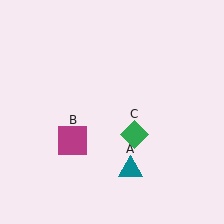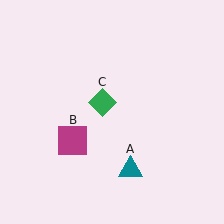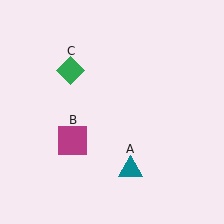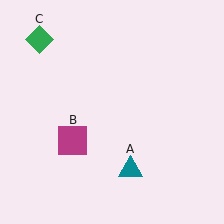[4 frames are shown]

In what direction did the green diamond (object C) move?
The green diamond (object C) moved up and to the left.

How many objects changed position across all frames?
1 object changed position: green diamond (object C).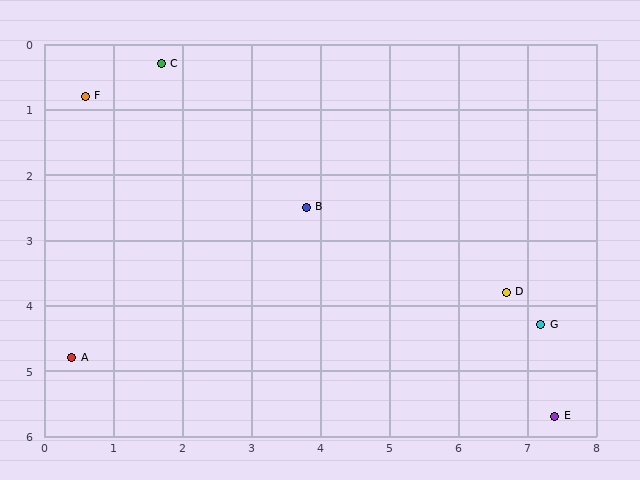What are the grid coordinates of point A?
Point A is at approximately (0.4, 4.8).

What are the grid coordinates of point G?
Point G is at approximately (7.2, 4.3).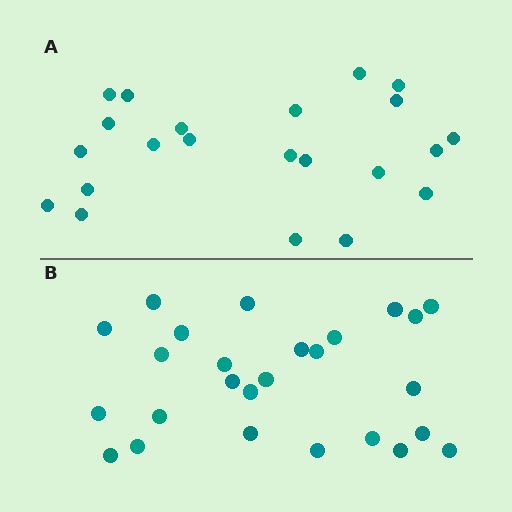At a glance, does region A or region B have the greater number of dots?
Region B (the bottom region) has more dots.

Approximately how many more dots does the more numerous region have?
Region B has about 4 more dots than region A.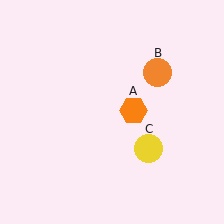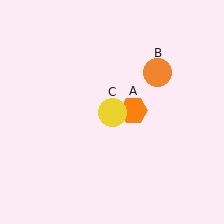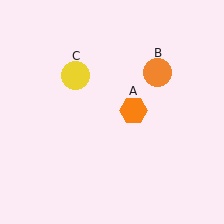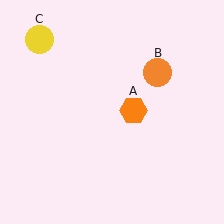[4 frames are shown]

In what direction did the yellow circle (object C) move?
The yellow circle (object C) moved up and to the left.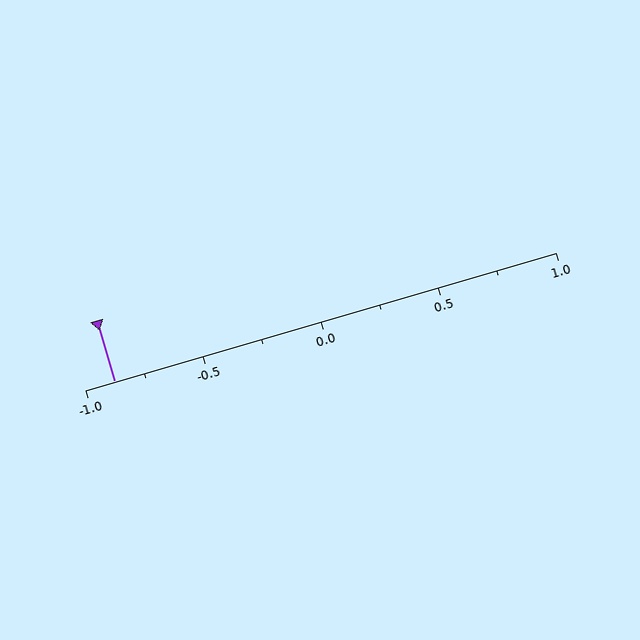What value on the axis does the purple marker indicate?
The marker indicates approximately -0.88.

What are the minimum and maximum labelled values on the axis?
The axis runs from -1.0 to 1.0.